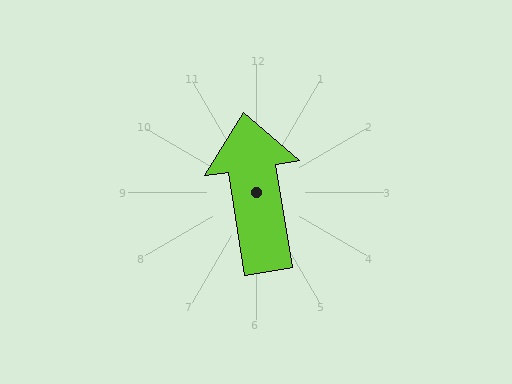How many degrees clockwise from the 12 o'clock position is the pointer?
Approximately 351 degrees.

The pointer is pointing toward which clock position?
Roughly 12 o'clock.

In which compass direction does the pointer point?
North.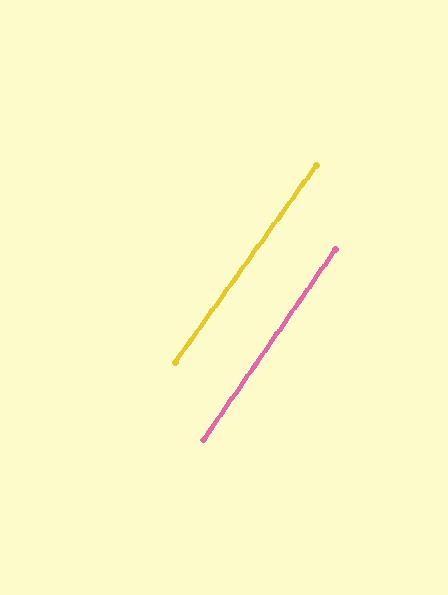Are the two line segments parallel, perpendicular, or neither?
Parallel — their directions differ by only 1.1°.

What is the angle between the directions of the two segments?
Approximately 1 degree.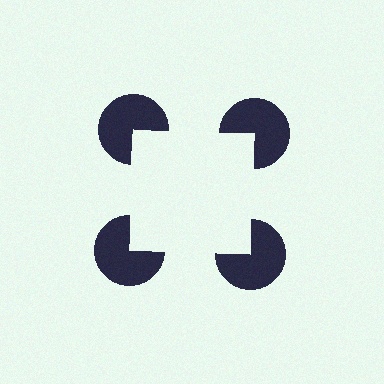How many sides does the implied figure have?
4 sides.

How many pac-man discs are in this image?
There are 4 — one at each vertex of the illusory square.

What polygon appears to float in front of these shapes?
An illusory square — its edges are inferred from the aligned wedge cuts in the pac-man discs, not physically drawn.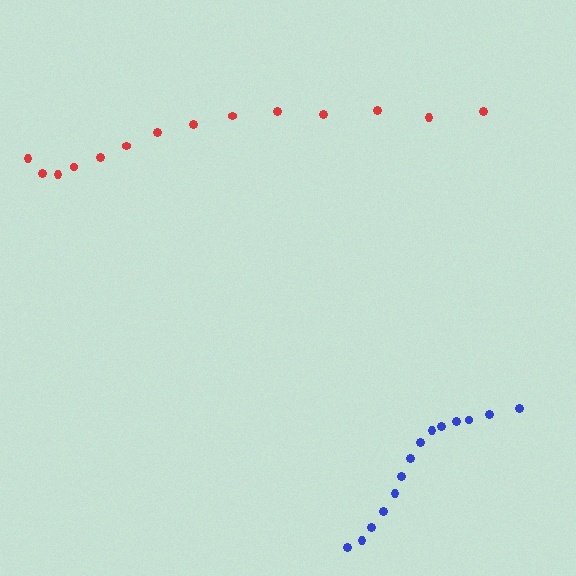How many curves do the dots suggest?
There are 2 distinct paths.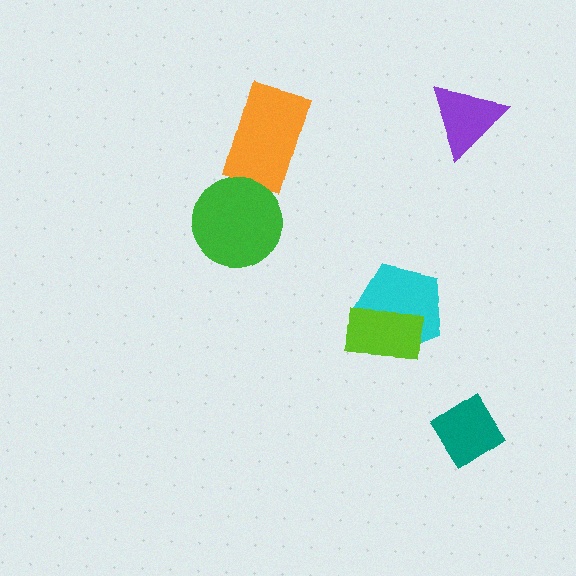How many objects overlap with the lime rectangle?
1 object overlaps with the lime rectangle.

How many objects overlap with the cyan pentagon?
1 object overlaps with the cyan pentagon.